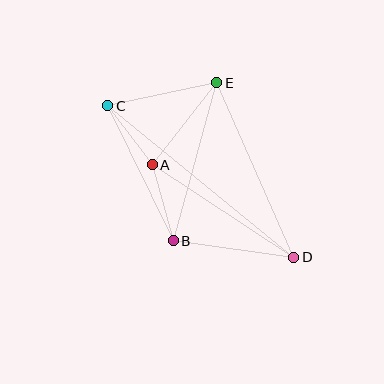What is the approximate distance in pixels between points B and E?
The distance between B and E is approximately 164 pixels.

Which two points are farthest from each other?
Points C and D are farthest from each other.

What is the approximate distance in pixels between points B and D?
The distance between B and D is approximately 121 pixels.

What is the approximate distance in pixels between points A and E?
The distance between A and E is approximately 104 pixels.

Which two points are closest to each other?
Points A and C are closest to each other.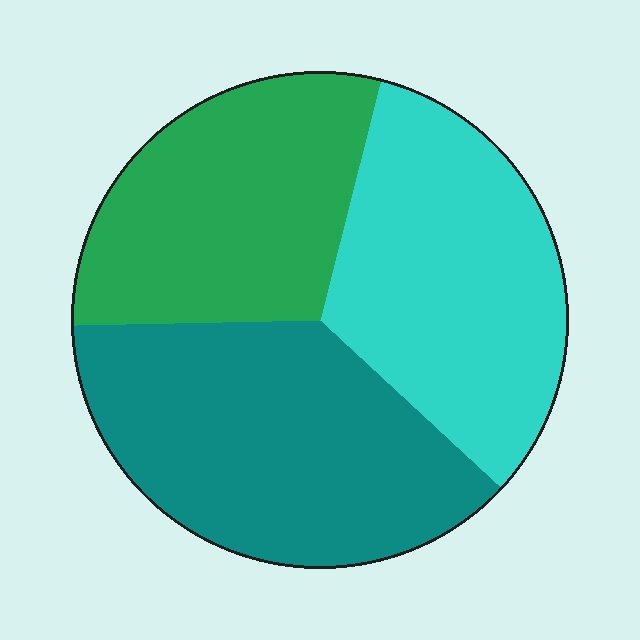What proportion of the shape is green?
Green takes up about one third (1/3) of the shape.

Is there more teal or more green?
Teal.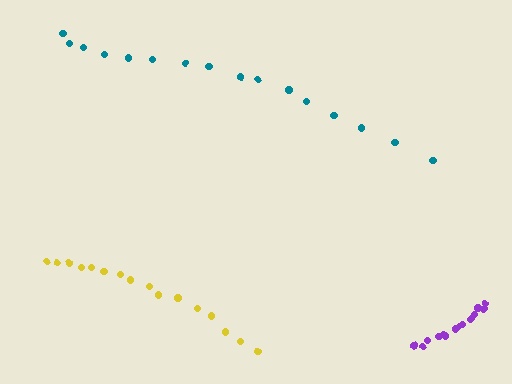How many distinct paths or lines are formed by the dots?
There are 3 distinct paths.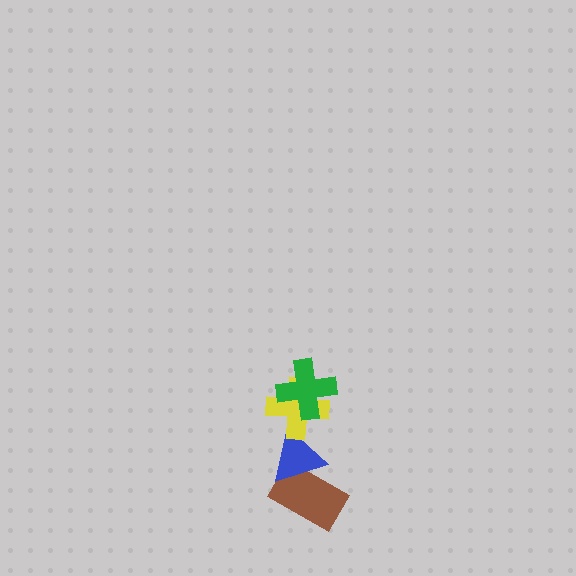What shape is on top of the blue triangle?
The yellow cross is on top of the blue triangle.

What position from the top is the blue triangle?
The blue triangle is 3rd from the top.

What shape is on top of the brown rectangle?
The blue triangle is on top of the brown rectangle.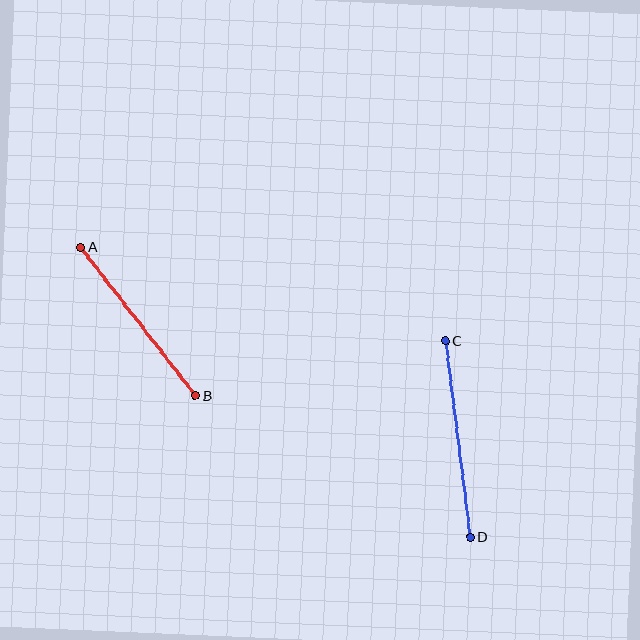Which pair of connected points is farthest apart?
Points C and D are farthest apart.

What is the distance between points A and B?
The distance is approximately 188 pixels.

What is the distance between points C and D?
The distance is approximately 198 pixels.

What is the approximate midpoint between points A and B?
The midpoint is at approximately (138, 321) pixels.